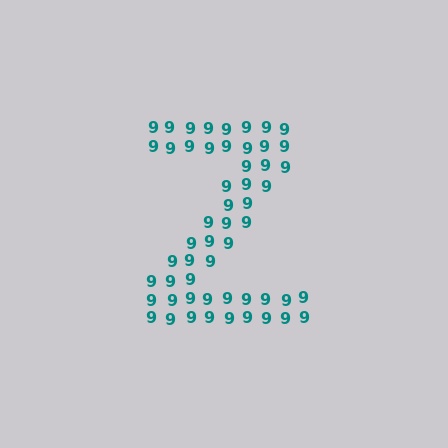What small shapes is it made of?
It is made of small digit 9's.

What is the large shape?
The large shape is the letter Z.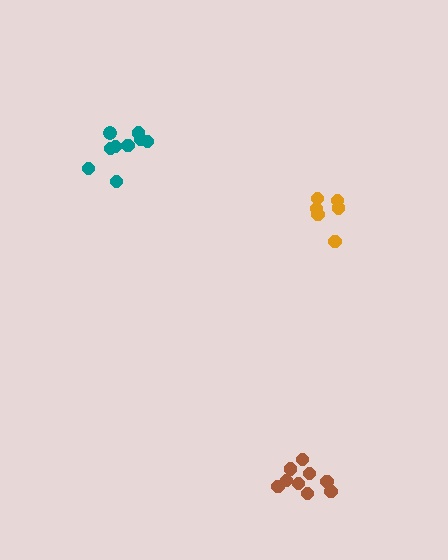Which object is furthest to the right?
The orange cluster is rightmost.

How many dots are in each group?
Group 1: 9 dots, Group 2: 9 dots, Group 3: 6 dots (24 total).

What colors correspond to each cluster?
The clusters are colored: teal, brown, orange.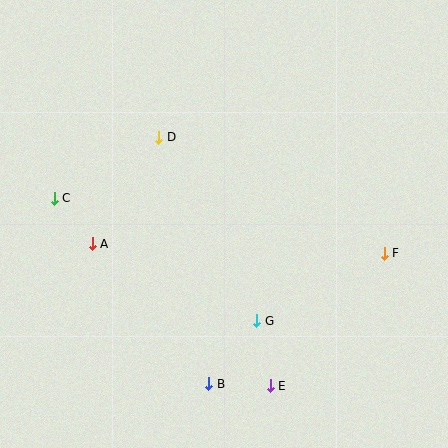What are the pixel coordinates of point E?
Point E is at (270, 386).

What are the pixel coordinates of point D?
Point D is at (159, 137).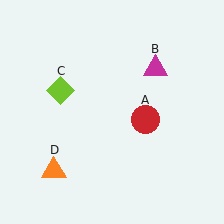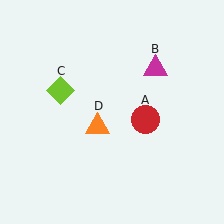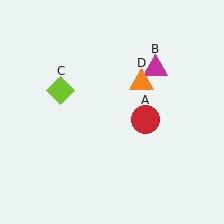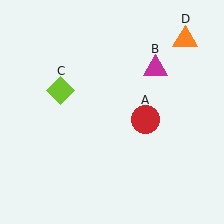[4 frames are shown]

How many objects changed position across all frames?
1 object changed position: orange triangle (object D).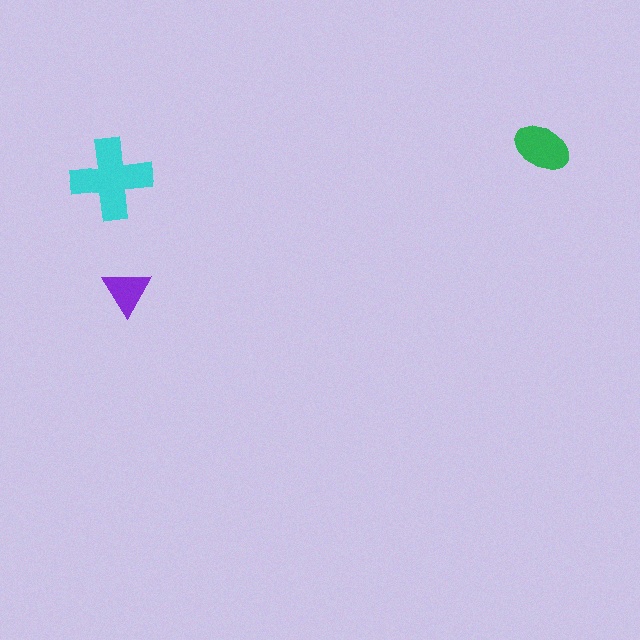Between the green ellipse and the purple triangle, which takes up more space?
The green ellipse.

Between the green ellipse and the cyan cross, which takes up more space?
The cyan cross.